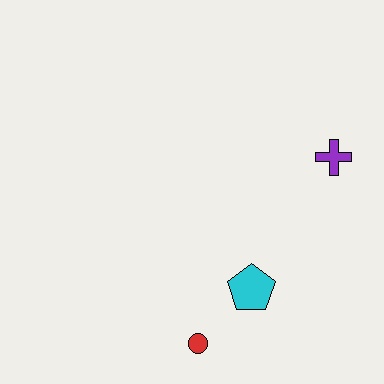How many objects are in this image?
There are 3 objects.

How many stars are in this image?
There are no stars.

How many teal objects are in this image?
There are no teal objects.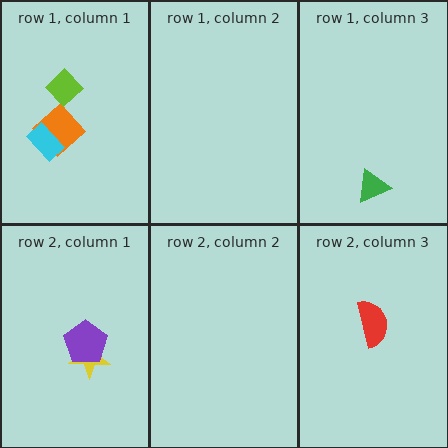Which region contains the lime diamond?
The row 1, column 1 region.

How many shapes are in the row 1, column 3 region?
1.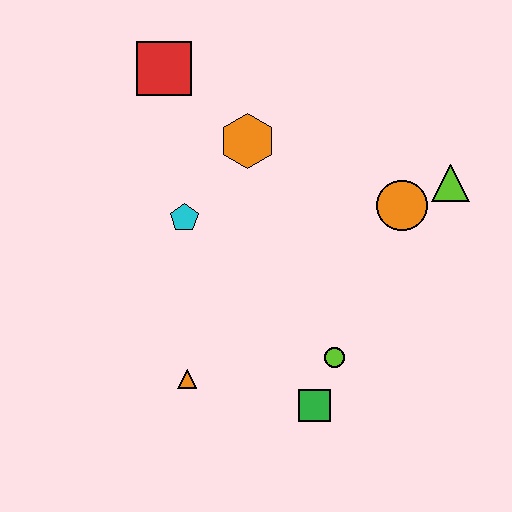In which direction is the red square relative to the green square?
The red square is above the green square.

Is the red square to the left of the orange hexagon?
Yes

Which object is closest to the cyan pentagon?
The orange hexagon is closest to the cyan pentagon.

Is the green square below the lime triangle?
Yes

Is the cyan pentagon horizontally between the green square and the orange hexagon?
No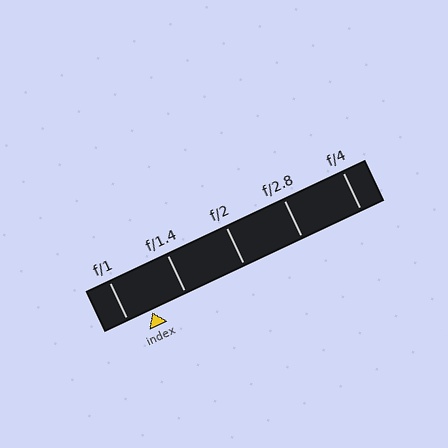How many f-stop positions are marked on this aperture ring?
There are 5 f-stop positions marked.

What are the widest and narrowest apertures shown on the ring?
The widest aperture shown is f/1 and the narrowest is f/4.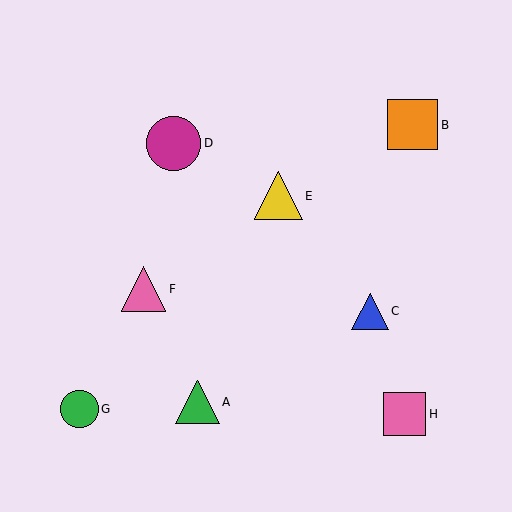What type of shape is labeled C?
Shape C is a blue triangle.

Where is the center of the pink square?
The center of the pink square is at (404, 414).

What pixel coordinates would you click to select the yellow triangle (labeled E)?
Click at (278, 196) to select the yellow triangle E.